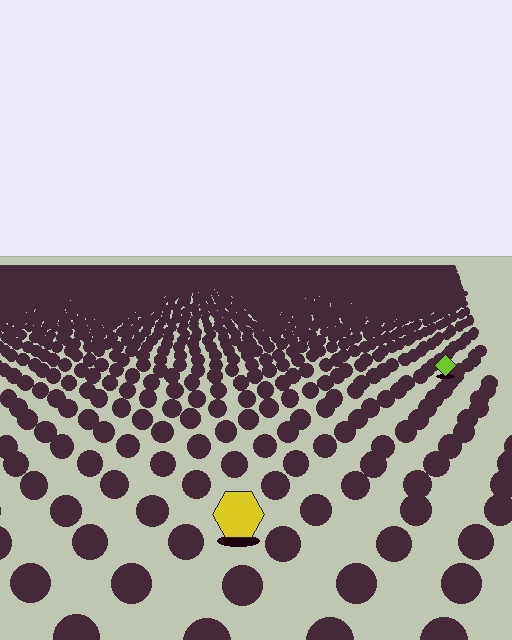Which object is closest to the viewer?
The yellow hexagon is closest. The texture marks near it are larger and more spread out.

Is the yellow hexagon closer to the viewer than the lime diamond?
Yes. The yellow hexagon is closer — you can tell from the texture gradient: the ground texture is coarser near it.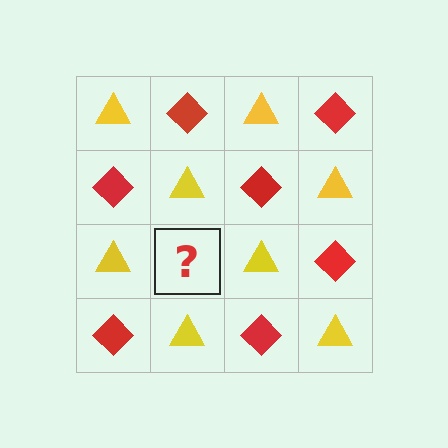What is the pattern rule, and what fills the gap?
The rule is that it alternates yellow triangle and red diamond in a checkerboard pattern. The gap should be filled with a red diamond.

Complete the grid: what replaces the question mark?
The question mark should be replaced with a red diamond.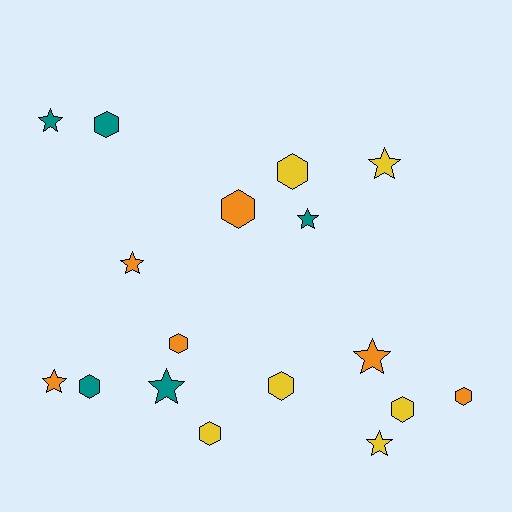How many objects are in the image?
There are 17 objects.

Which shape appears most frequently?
Hexagon, with 9 objects.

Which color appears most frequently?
Orange, with 6 objects.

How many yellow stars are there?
There are 2 yellow stars.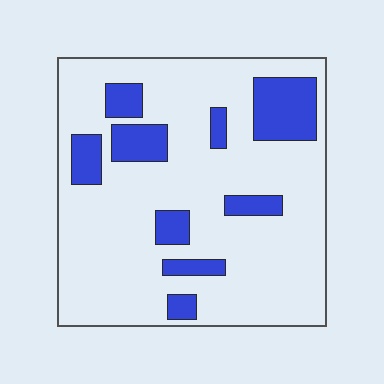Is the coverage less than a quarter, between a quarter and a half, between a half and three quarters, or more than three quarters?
Less than a quarter.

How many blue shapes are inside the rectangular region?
9.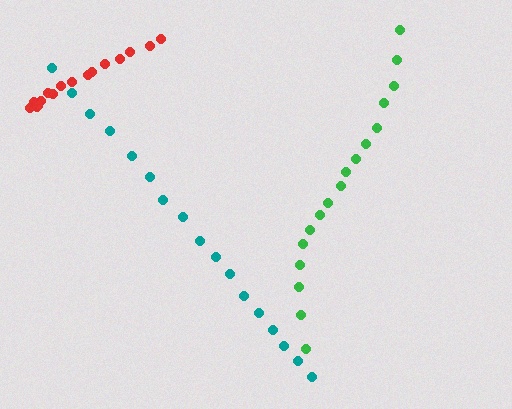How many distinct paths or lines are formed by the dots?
There are 3 distinct paths.